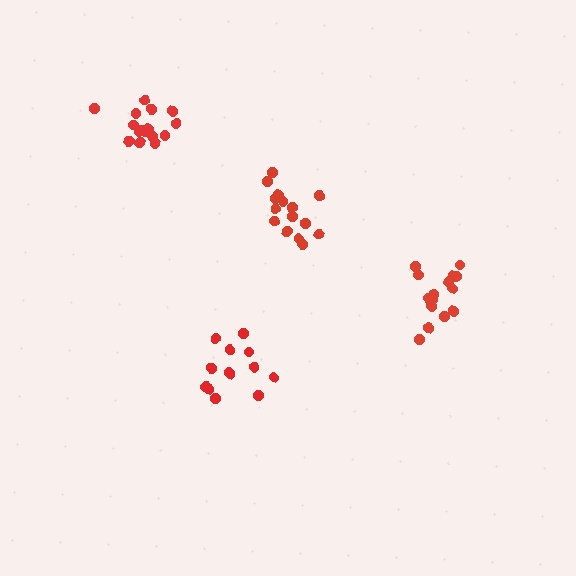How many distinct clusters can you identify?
There are 4 distinct clusters.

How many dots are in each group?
Group 1: 15 dots, Group 2: 13 dots, Group 3: 15 dots, Group 4: 16 dots (59 total).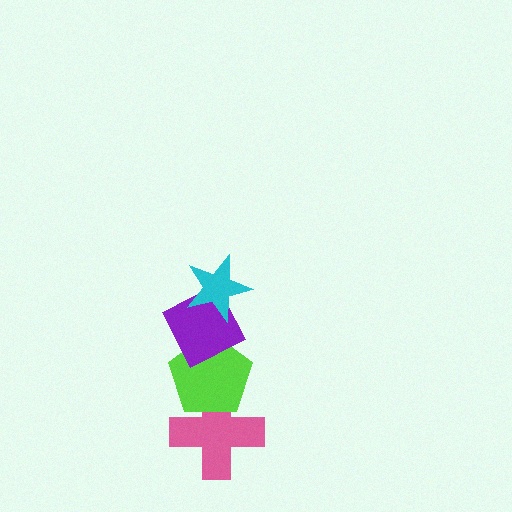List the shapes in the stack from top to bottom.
From top to bottom: the cyan star, the purple diamond, the lime pentagon, the pink cross.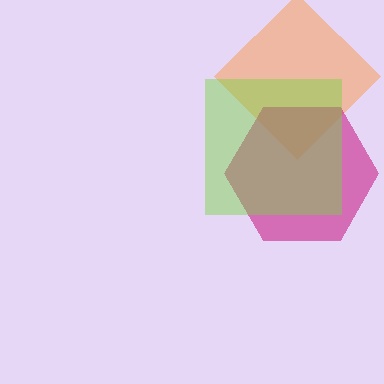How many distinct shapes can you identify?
There are 3 distinct shapes: an orange diamond, a magenta hexagon, a lime square.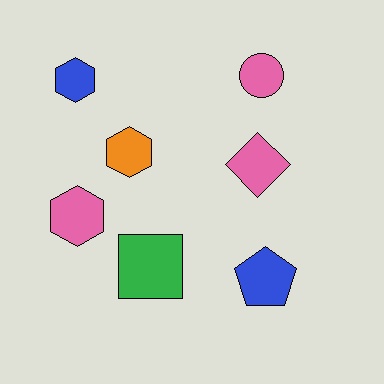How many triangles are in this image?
There are no triangles.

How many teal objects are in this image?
There are no teal objects.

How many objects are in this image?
There are 7 objects.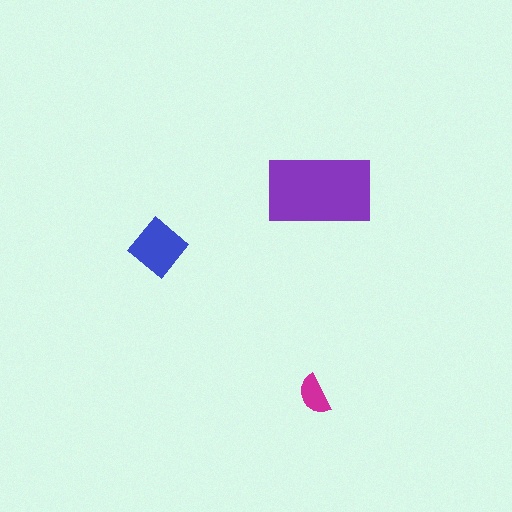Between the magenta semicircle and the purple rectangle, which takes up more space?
The purple rectangle.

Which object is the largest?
The purple rectangle.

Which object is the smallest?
The magenta semicircle.